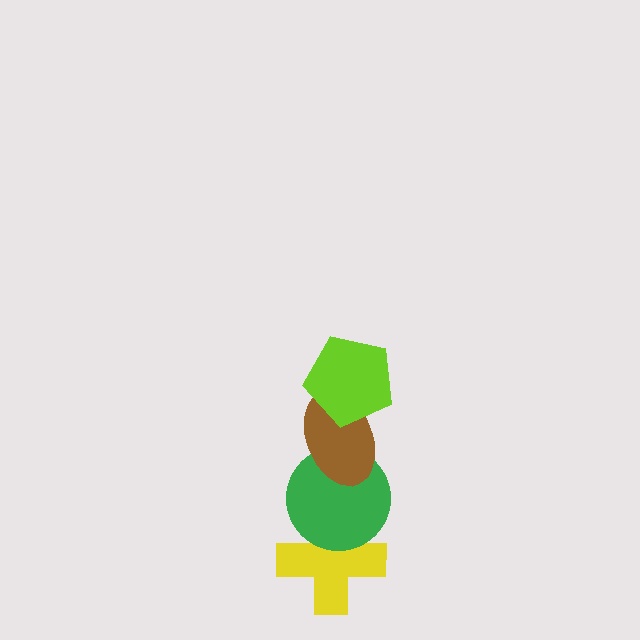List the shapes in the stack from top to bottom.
From top to bottom: the lime pentagon, the brown ellipse, the green circle, the yellow cross.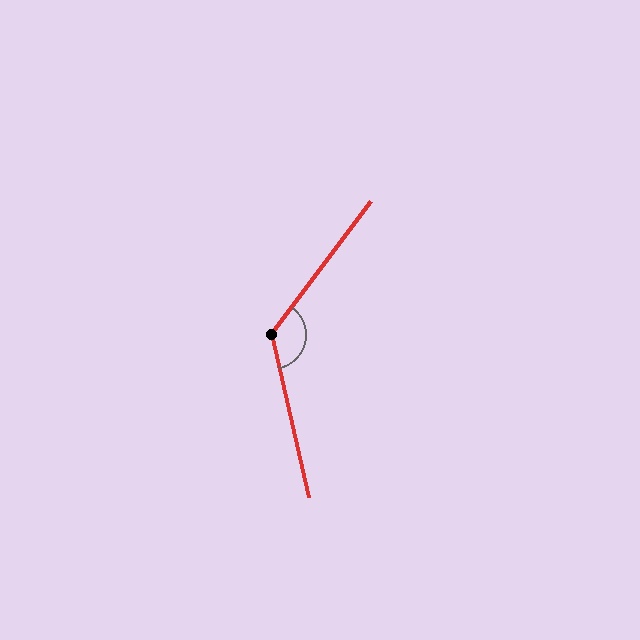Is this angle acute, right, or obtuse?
It is obtuse.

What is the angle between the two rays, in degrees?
Approximately 130 degrees.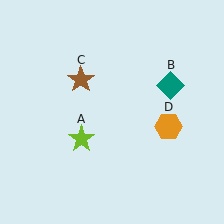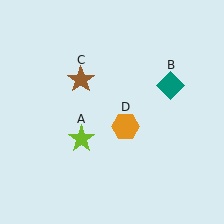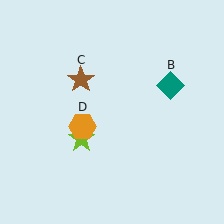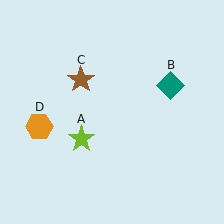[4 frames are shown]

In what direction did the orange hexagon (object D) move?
The orange hexagon (object D) moved left.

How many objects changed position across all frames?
1 object changed position: orange hexagon (object D).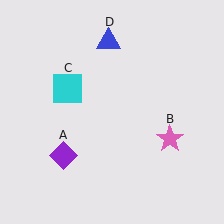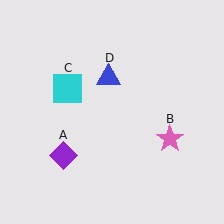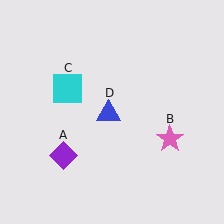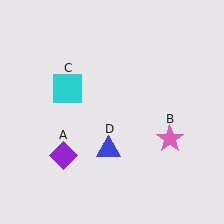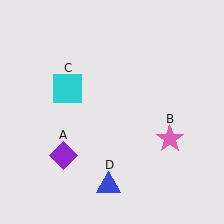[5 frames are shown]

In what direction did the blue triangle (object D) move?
The blue triangle (object D) moved down.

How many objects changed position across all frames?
1 object changed position: blue triangle (object D).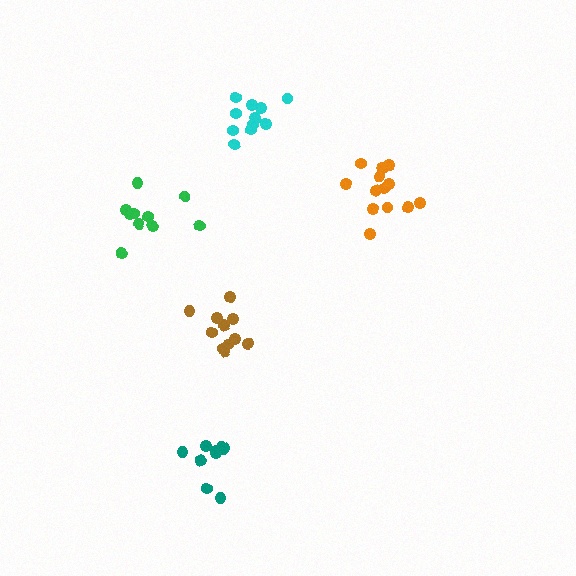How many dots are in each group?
Group 1: 10 dots, Group 2: 9 dots, Group 3: 11 dots, Group 4: 13 dots, Group 5: 11 dots (54 total).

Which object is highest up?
The cyan cluster is topmost.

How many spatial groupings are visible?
There are 5 spatial groupings.